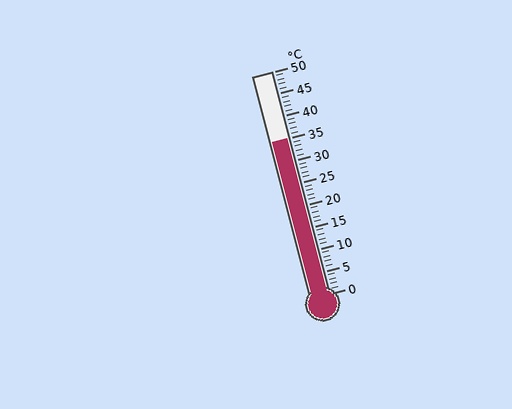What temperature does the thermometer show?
The thermometer shows approximately 35°C.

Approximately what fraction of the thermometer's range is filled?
The thermometer is filled to approximately 70% of its range.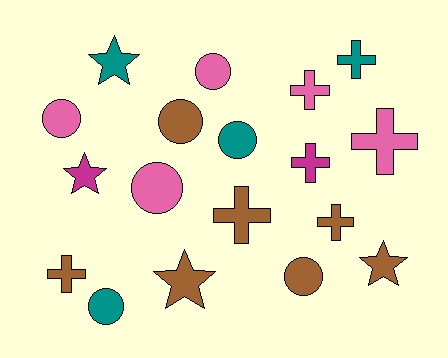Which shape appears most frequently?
Cross, with 7 objects.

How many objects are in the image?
There are 18 objects.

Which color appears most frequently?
Brown, with 7 objects.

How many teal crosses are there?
There is 1 teal cross.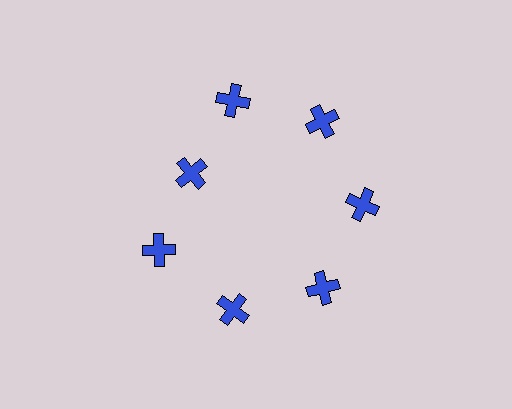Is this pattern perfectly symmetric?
No. The 7 blue crosses are arranged in a ring, but one element near the 10 o'clock position is pulled inward toward the center, breaking the 7-fold rotational symmetry.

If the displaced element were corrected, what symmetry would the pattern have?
It would have 7-fold rotational symmetry — the pattern would map onto itself every 51 degrees.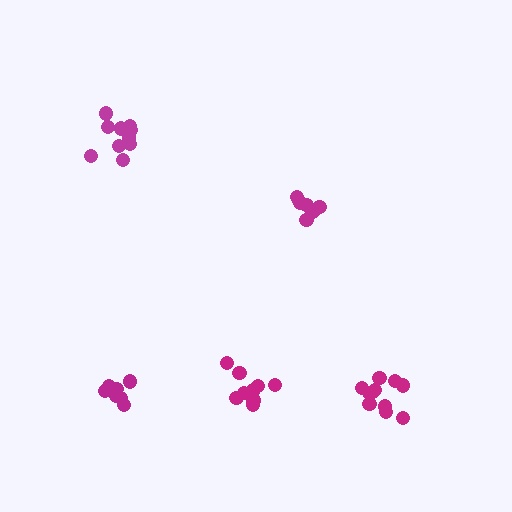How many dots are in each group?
Group 1: 9 dots, Group 2: 10 dots, Group 3: 8 dots, Group 4: 11 dots, Group 5: 8 dots (46 total).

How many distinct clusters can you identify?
There are 5 distinct clusters.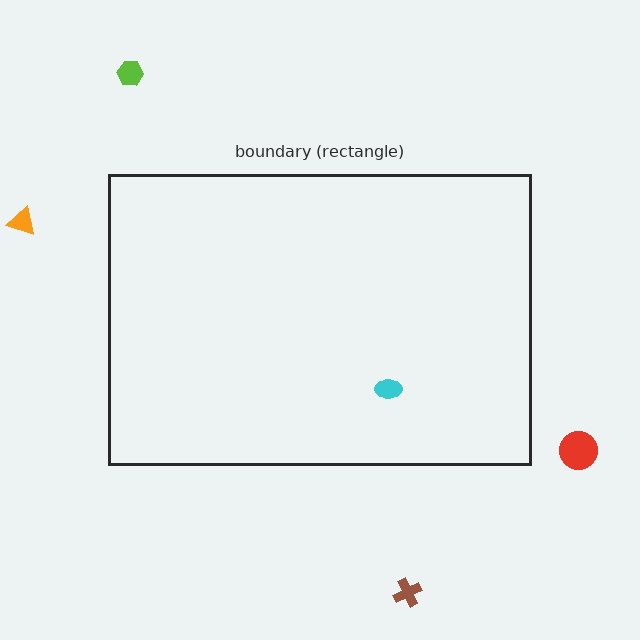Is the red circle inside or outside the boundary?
Outside.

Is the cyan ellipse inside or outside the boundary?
Inside.